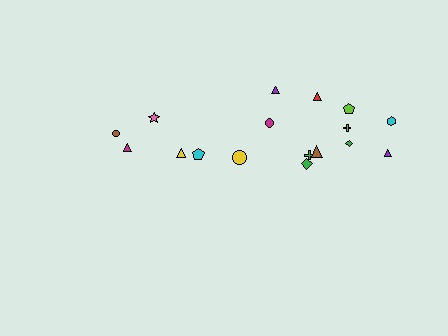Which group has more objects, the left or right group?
The right group.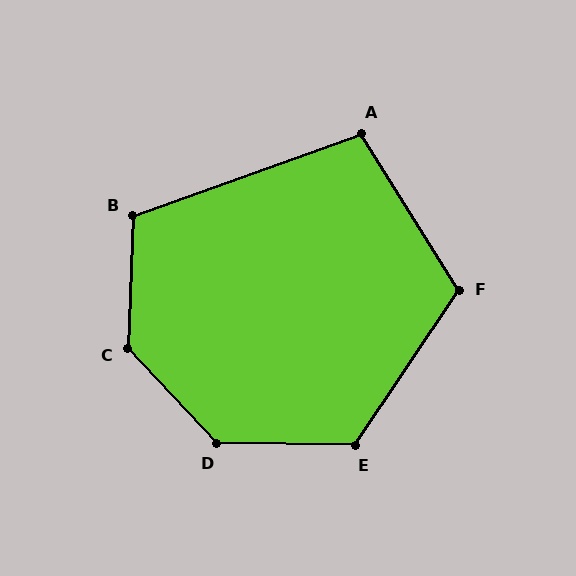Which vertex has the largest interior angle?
C, at approximately 135 degrees.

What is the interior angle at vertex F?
Approximately 114 degrees (obtuse).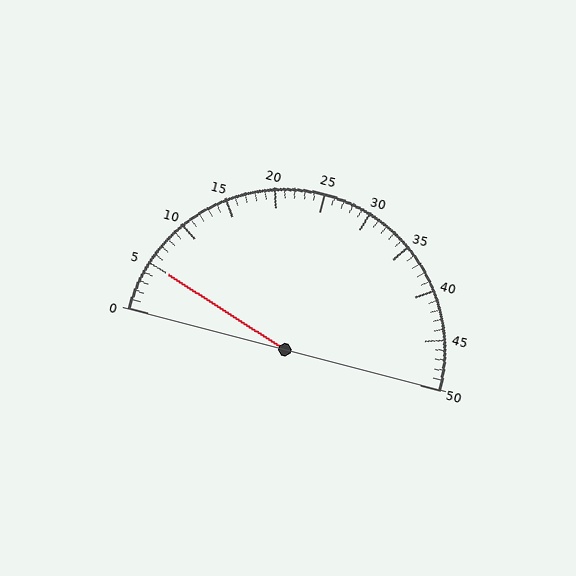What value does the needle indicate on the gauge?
The needle indicates approximately 5.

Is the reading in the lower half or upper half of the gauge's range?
The reading is in the lower half of the range (0 to 50).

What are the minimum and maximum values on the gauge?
The gauge ranges from 0 to 50.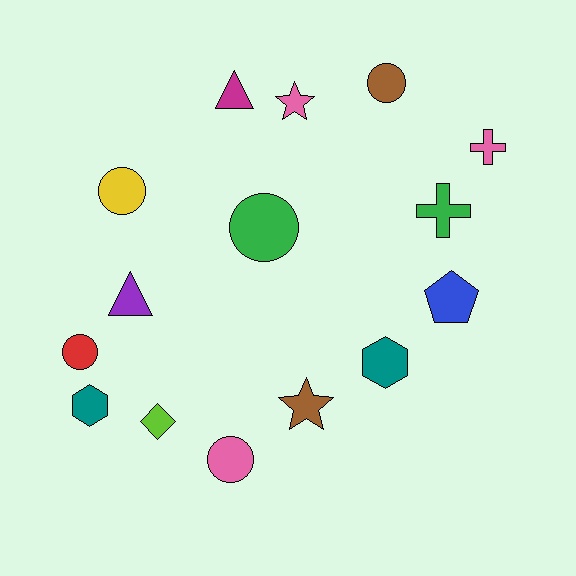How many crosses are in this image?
There are 2 crosses.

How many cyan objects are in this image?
There are no cyan objects.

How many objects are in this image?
There are 15 objects.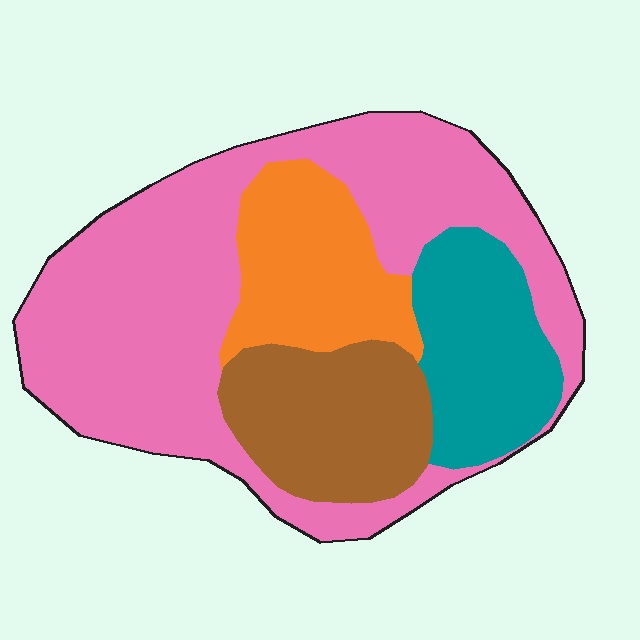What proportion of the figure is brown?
Brown covers about 15% of the figure.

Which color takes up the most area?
Pink, at roughly 50%.